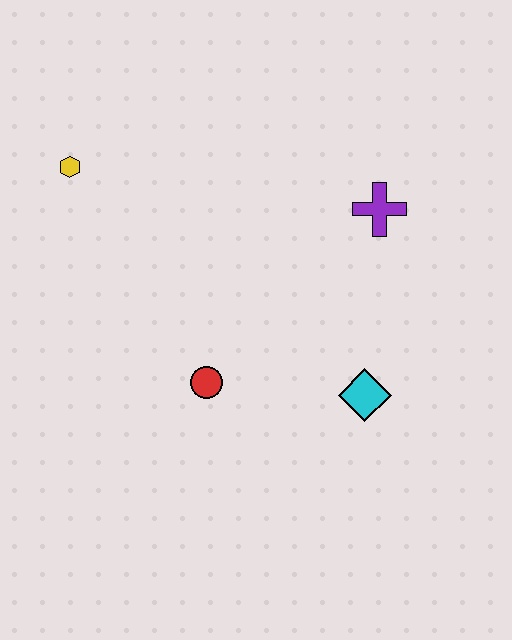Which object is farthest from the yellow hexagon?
The cyan diamond is farthest from the yellow hexagon.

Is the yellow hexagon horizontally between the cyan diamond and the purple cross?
No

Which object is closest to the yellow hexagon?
The red circle is closest to the yellow hexagon.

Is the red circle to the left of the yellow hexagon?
No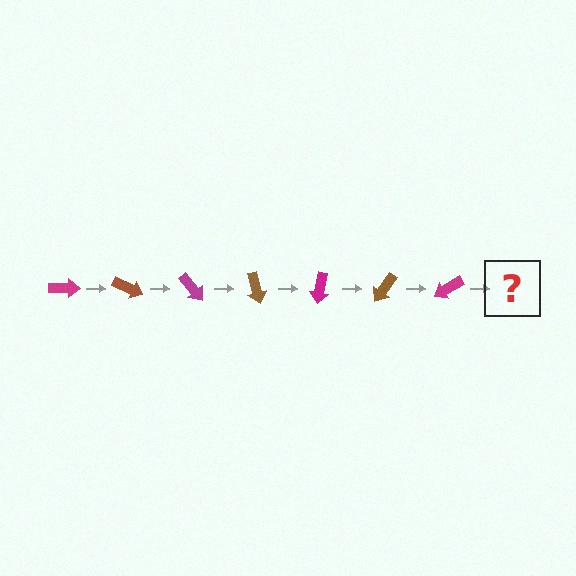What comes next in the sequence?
The next element should be a brown arrow, rotated 175 degrees from the start.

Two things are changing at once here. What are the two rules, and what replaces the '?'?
The two rules are that it rotates 25 degrees each step and the color cycles through magenta and brown. The '?' should be a brown arrow, rotated 175 degrees from the start.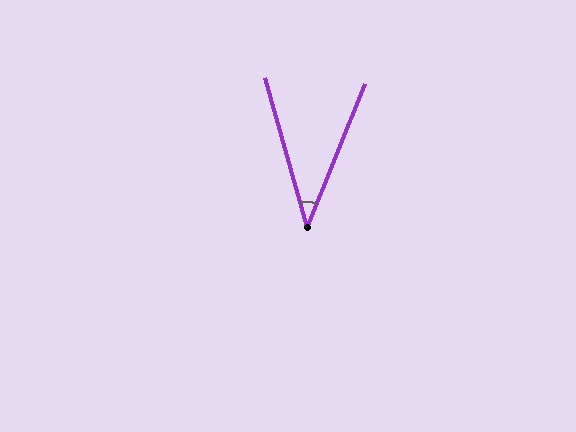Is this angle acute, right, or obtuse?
It is acute.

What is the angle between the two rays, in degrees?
Approximately 38 degrees.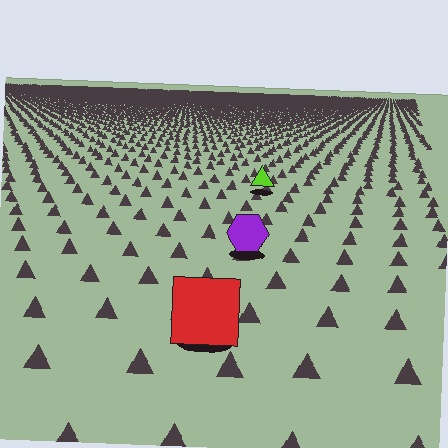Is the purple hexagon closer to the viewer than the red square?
No. The red square is closer — you can tell from the texture gradient: the ground texture is coarser near it.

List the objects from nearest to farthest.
From nearest to farthest: the red square, the purple hexagon, the lime triangle.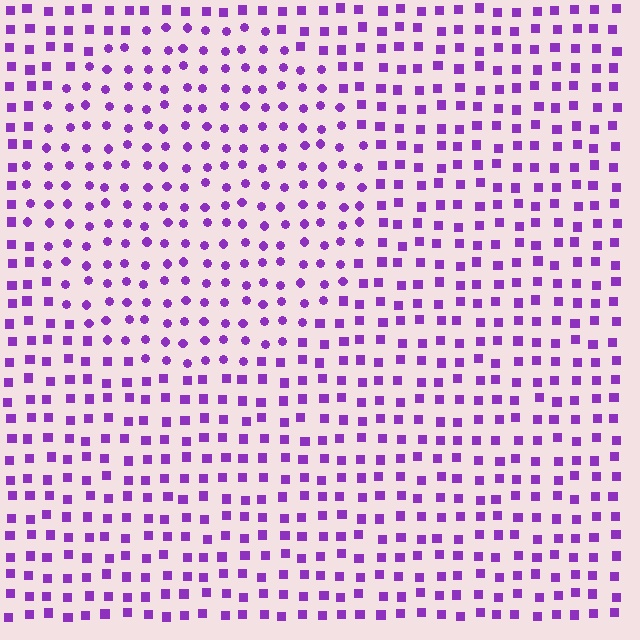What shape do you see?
I see a circle.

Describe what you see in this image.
The image is filled with small purple elements arranged in a uniform grid. A circle-shaped region contains circles, while the surrounding area contains squares. The boundary is defined purely by the change in element shape.